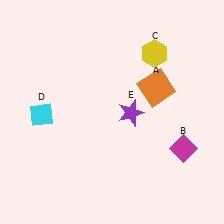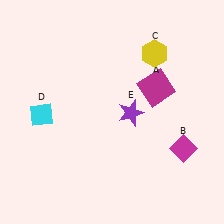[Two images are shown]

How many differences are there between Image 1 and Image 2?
There is 1 difference between the two images.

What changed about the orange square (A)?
In Image 1, A is orange. In Image 2, it changed to magenta.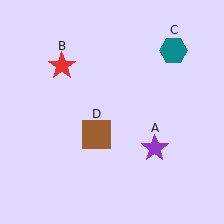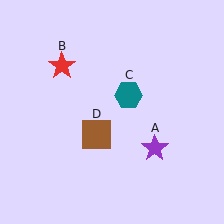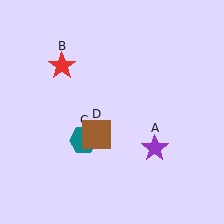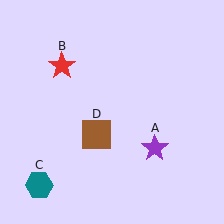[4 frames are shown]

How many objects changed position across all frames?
1 object changed position: teal hexagon (object C).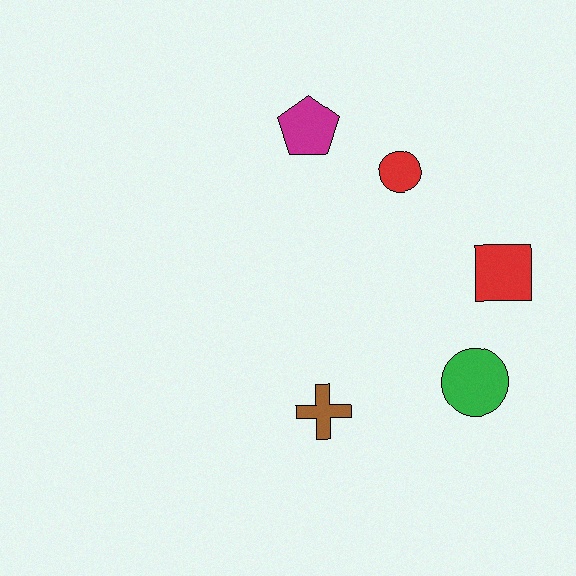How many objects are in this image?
There are 5 objects.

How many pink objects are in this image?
There are no pink objects.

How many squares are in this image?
There is 1 square.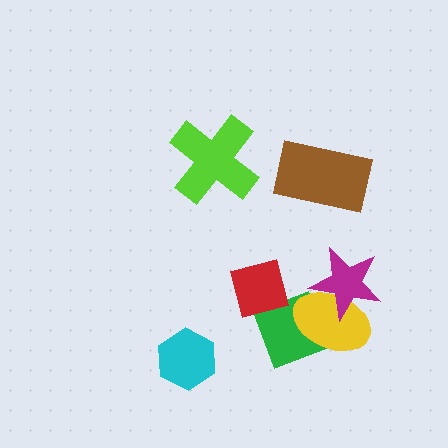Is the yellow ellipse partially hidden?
Yes, it is partially covered by another shape.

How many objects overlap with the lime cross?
0 objects overlap with the lime cross.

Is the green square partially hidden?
Yes, it is partially covered by another shape.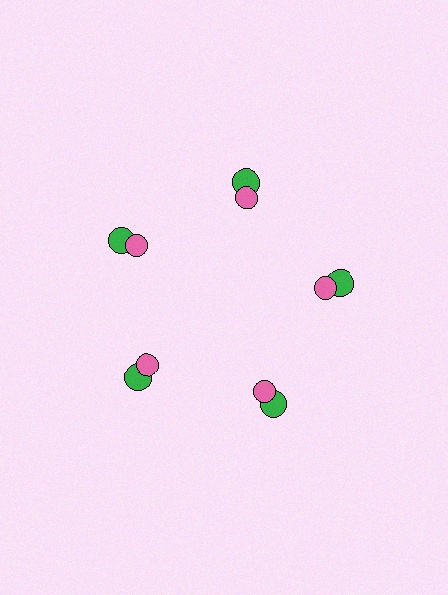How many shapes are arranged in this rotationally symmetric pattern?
There are 10 shapes, arranged in 5 groups of 2.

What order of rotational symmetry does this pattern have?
This pattern has 5-fold rotational symmetry.